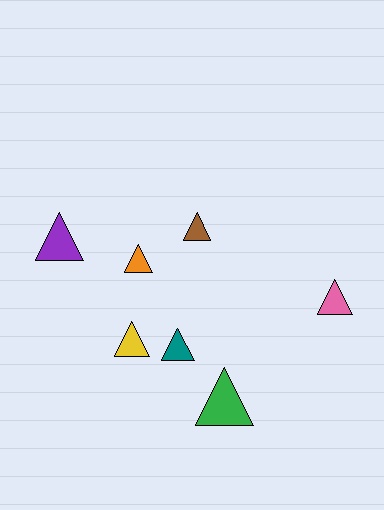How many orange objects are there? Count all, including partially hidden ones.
There is 1 orange object.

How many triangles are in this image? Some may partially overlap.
There are 7 triangles.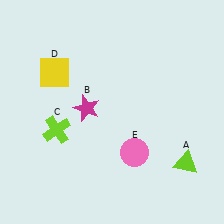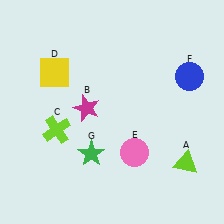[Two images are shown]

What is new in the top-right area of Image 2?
A blue circle (F) was added in the top-right area of Image 2.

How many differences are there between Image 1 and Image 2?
There are 2 differences between the two images.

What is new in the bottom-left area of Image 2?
A green star (G) was added in the bottom-left area of Image 2.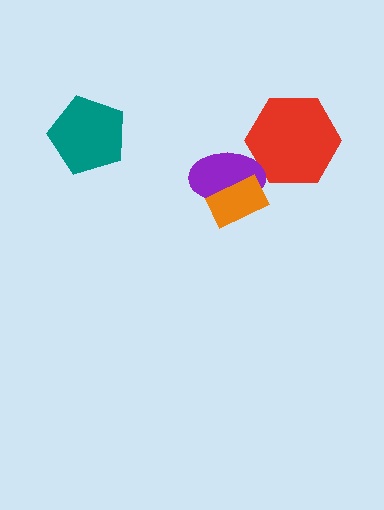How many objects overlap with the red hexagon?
1 object overlaps with the red hexagon.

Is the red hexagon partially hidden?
Yes, it is partially covered by another shape.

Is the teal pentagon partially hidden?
No, no other shape covers it.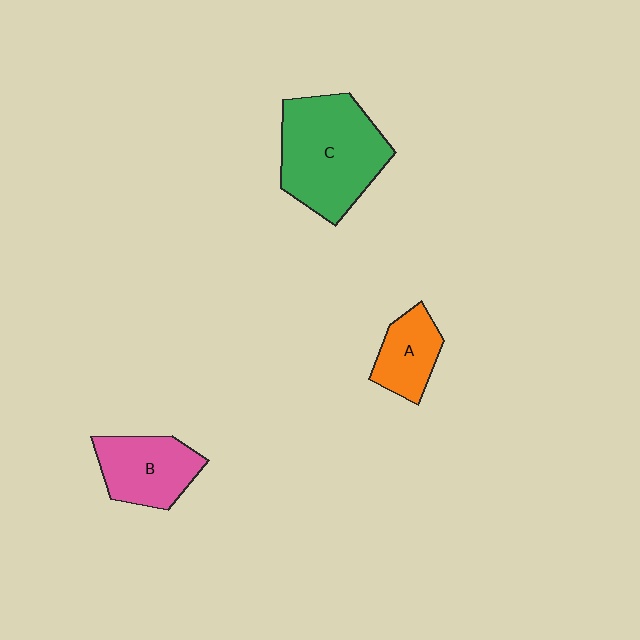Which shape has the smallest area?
Shape A (orange).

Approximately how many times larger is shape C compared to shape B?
Approximately 1.7 times.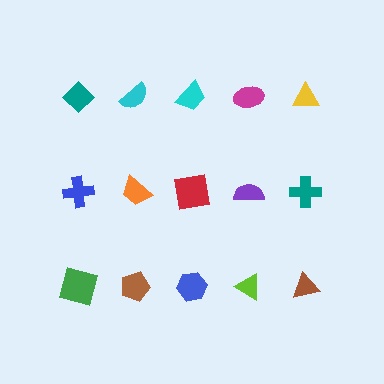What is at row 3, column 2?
A brown pentagon.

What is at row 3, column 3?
A blue hexagon.